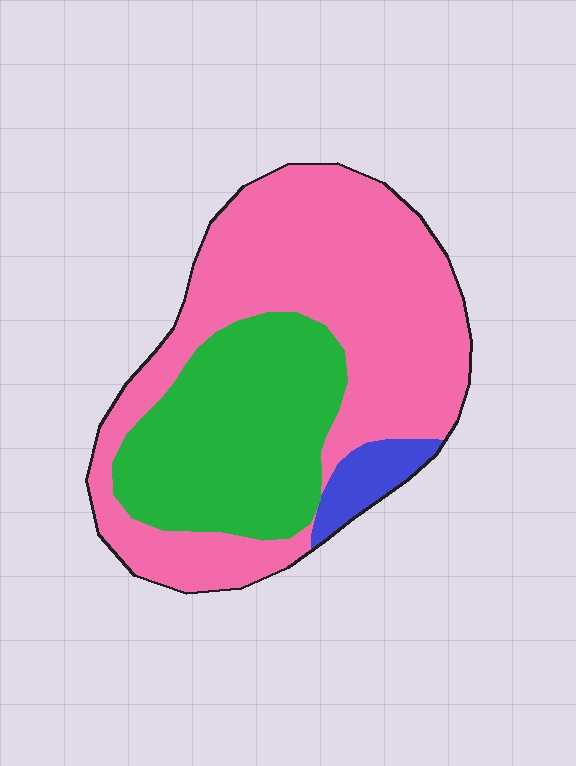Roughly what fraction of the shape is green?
Green covers 34% of the shape.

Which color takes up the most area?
Pink, at roughly 60%.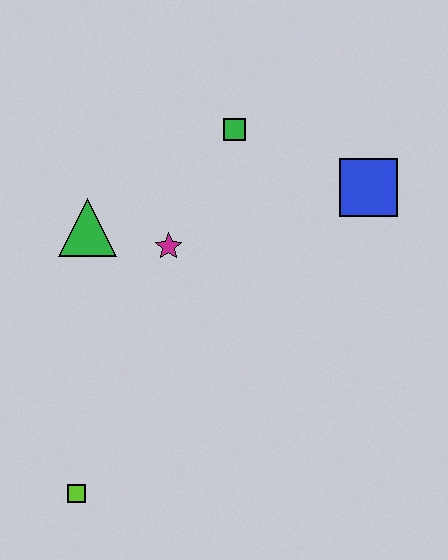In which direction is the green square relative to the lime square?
The green square is above the lime square.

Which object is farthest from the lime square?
The blue square is farthest from the lime square.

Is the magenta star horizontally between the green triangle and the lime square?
No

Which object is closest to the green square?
The magenta star is closest to the green square.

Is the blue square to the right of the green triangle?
Yes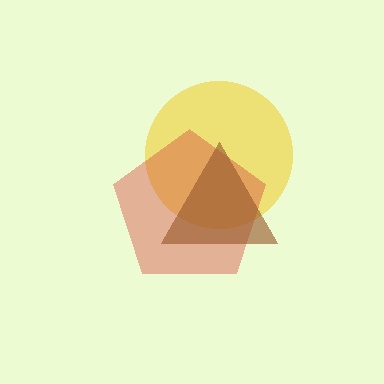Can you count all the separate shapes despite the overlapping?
Yes, there are 3 separate shapes.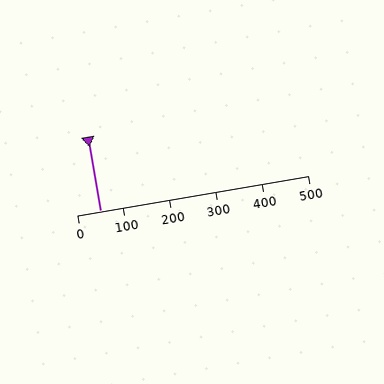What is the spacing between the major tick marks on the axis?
The major ticks are spaced 100 apart.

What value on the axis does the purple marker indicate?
The marker indicates approximately 50.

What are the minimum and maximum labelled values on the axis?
The axis runs from 0 to 500.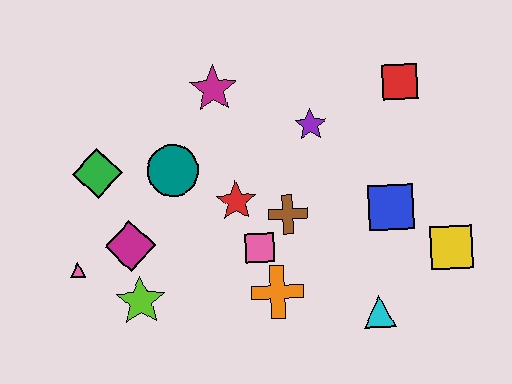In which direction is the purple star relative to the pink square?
The purple star is above the pink square.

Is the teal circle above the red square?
No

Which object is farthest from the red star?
The yellow square is farthest from the red star.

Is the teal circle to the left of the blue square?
Yes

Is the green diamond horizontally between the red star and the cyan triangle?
No